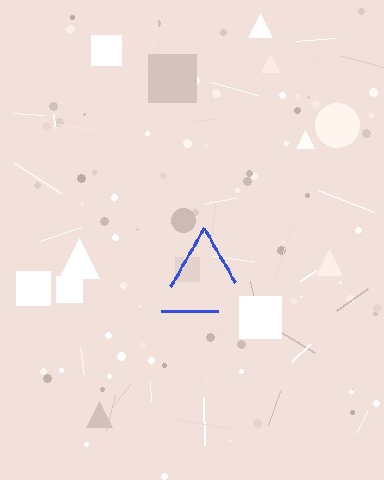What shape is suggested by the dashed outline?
The dashed outline suggests a triangle.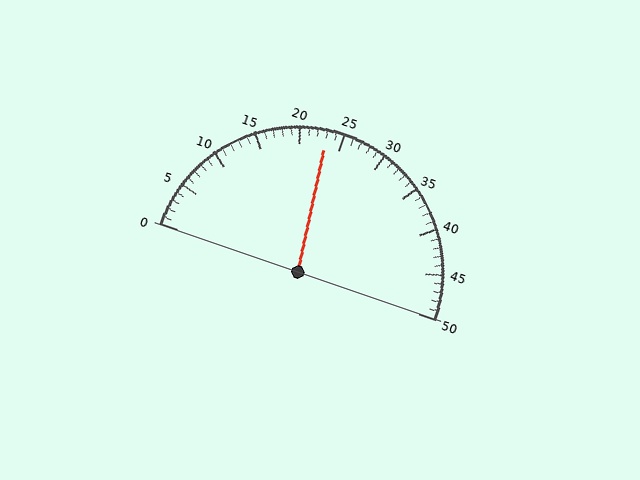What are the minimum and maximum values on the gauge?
The gauge ranges from 0 to 50.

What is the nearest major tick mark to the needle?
The nearest major tick mark is 25.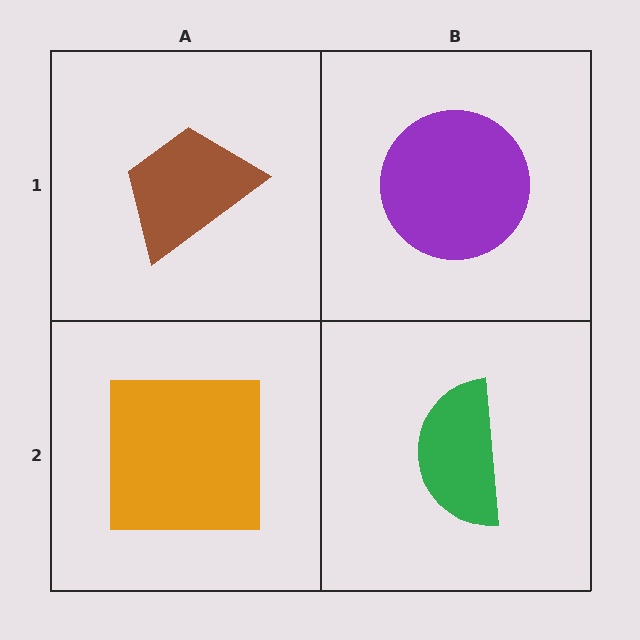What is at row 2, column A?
An orange square.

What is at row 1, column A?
A brown trapezoid.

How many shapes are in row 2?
2 shapes.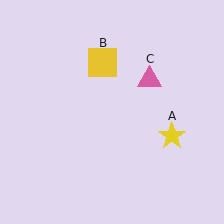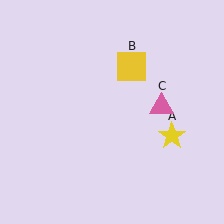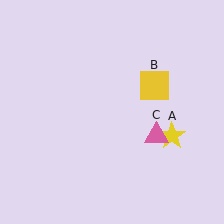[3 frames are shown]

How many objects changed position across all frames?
2 objects changed position: yellow square (object B), pink triangle (object C).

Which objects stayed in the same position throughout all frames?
Yellow star (object A) remained stationary.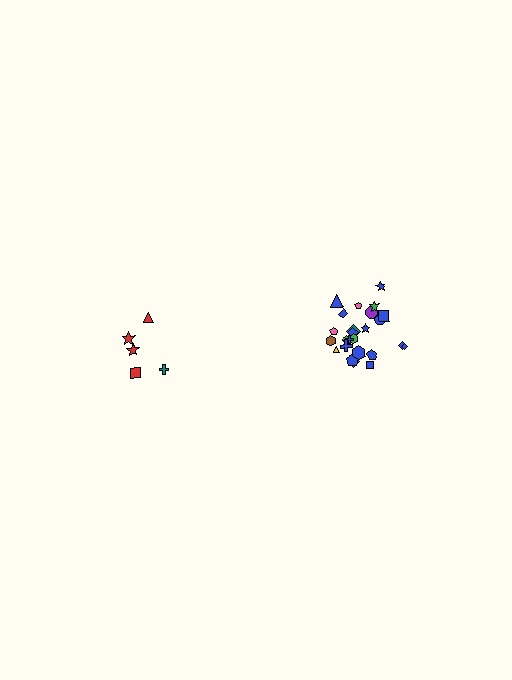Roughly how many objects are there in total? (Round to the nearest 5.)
Roughly 30 objects in total.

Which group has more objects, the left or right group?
The right group.